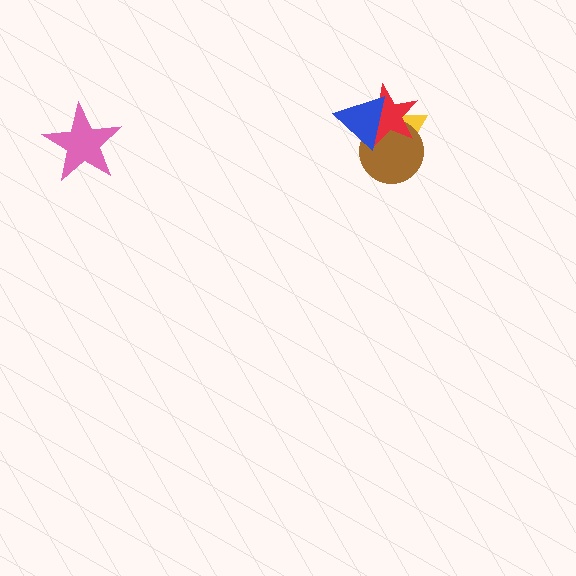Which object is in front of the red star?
The blue triangle is in front of the red star.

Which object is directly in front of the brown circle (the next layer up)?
The red star is directly in front of the brown circle.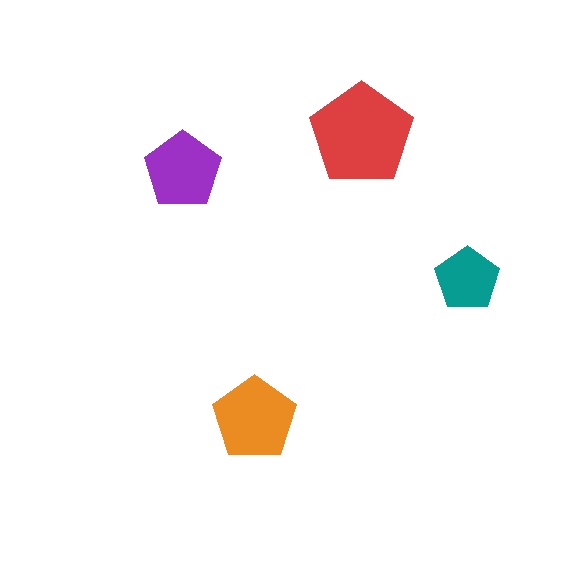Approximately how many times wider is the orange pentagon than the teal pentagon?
About 1.5 times wider.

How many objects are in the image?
There are 4 objects in the image.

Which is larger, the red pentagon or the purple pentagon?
The red one.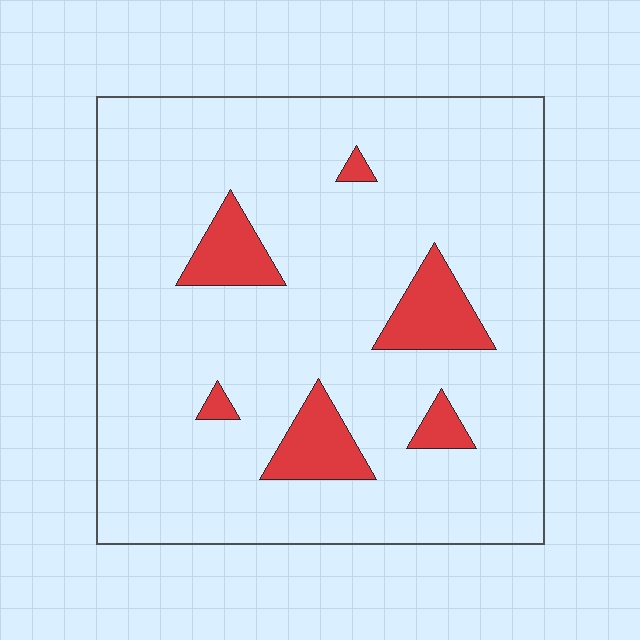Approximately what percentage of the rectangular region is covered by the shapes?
Approximately 10%.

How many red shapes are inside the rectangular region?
6.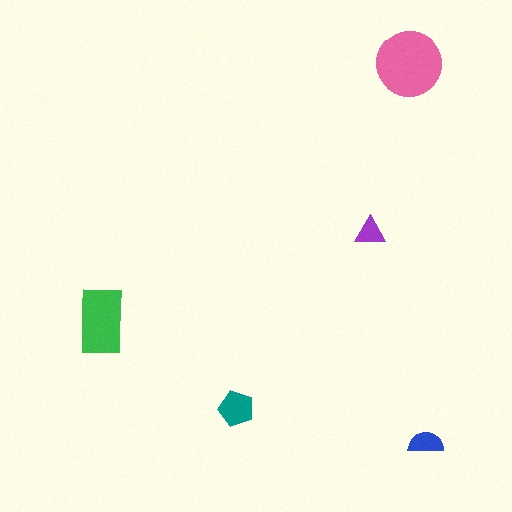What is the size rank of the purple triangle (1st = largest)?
5th.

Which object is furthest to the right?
The blue semicircle is rightmost.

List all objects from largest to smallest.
The pink circle, the green rectangle, the teal pentagon, the blue semicircle, the purple triangle.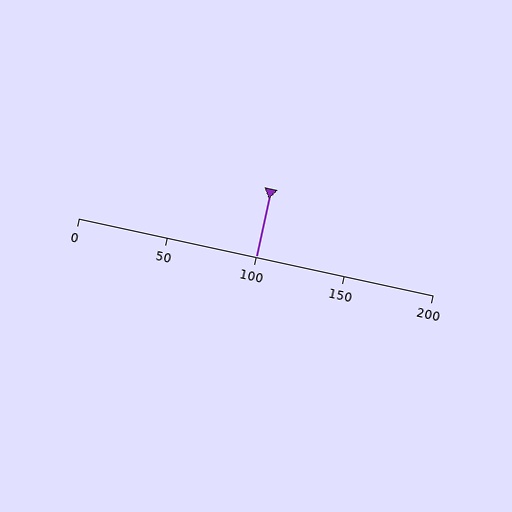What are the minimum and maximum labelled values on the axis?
The axis runs from 0 to 200.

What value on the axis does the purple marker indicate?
The marker indicates approximately 100.